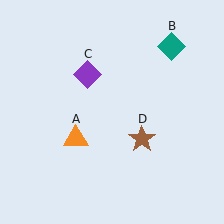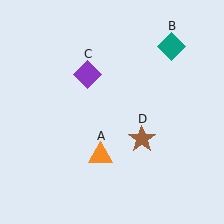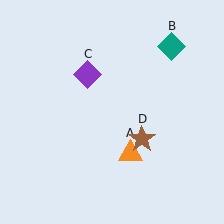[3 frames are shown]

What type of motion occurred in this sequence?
The orange triangle (object A) rotated counterclockwise around the center of the scene.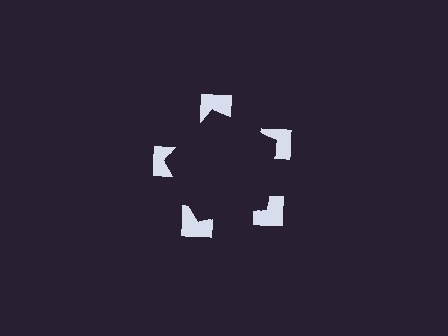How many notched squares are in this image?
There are 5 — one at each vertex of the illusory pentagon.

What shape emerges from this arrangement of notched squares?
An illusory pentagon — its edges are inferred from the aligned wedge cuts in the notched squares, not physically drawn.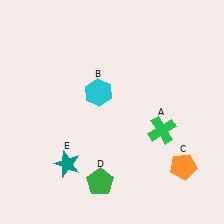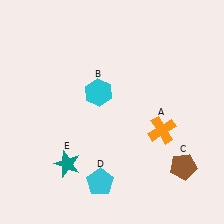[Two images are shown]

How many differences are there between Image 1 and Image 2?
There are 3 differences between the two images.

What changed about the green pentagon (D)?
In Image 1, D is green. In Image 2, it changed to cyan.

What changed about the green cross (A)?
In Image 1, A is green. In Image 2, it changed to orange.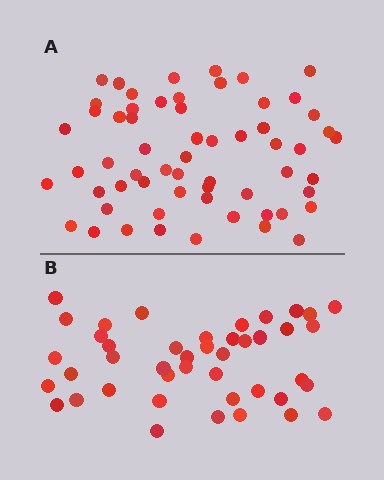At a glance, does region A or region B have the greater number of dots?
Region A (the top region) has more dots.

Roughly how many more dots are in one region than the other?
Region A has approximately 15 more dots than region B.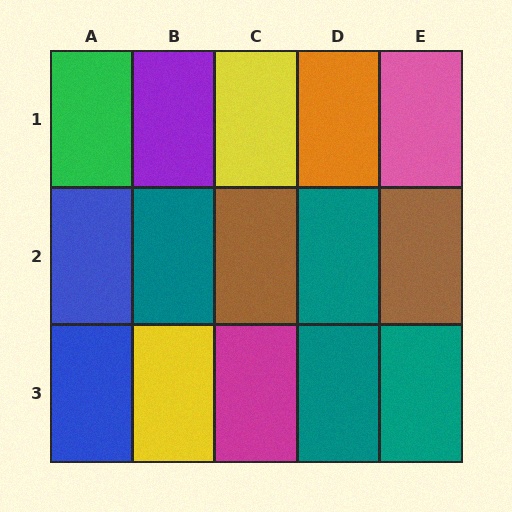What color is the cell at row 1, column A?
Green.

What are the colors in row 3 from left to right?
Blue, yellow, magenta, teal, teal.